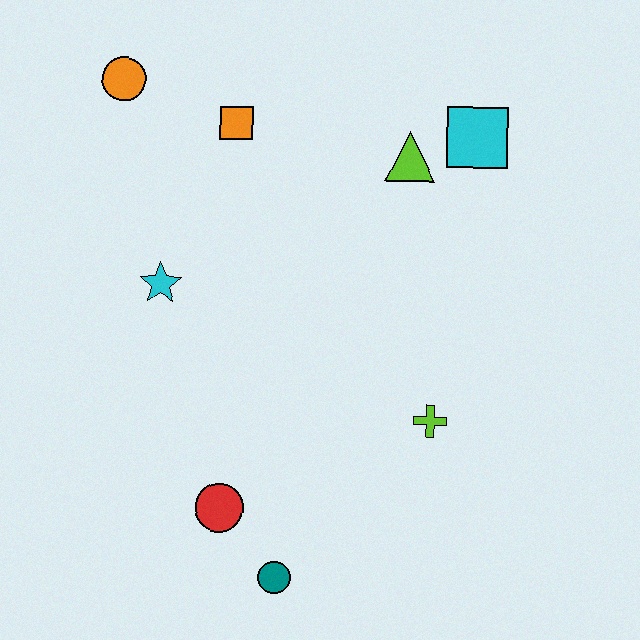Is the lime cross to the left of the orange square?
No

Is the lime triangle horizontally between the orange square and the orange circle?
No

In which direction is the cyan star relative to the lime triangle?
The cyan star is to the left of the lime triangle.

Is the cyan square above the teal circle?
Yes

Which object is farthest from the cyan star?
The cyan square is farthest from the cyan star.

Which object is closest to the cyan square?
The lime triangle is closest to the cyan square.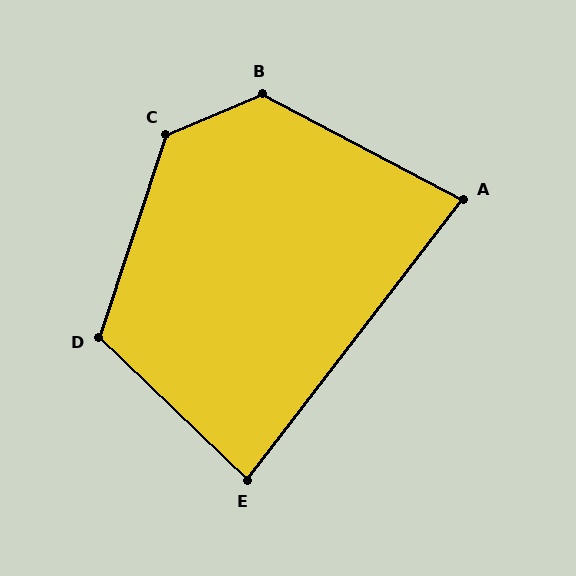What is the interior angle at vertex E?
Approximately 84 degrees (acute).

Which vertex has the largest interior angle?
C, at approximately 131 degrees.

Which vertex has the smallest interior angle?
A, at approximately 80 degrees.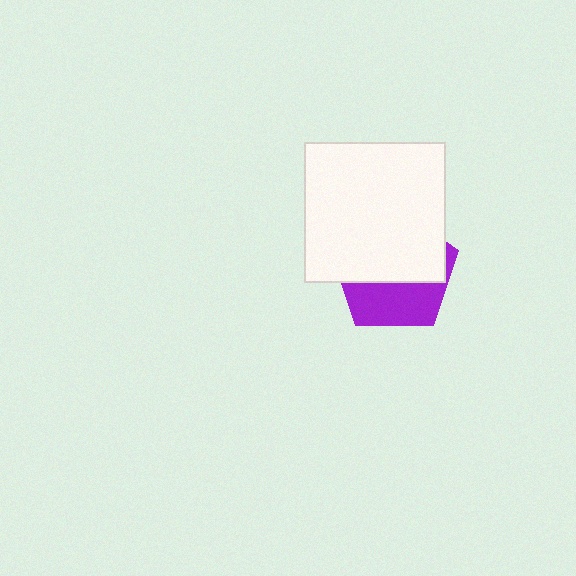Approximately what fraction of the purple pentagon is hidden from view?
Roughly 61% of the purple pentagon is hidden behind the white square.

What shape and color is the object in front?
The object in front is a white square.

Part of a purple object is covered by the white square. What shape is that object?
It is a pentagon.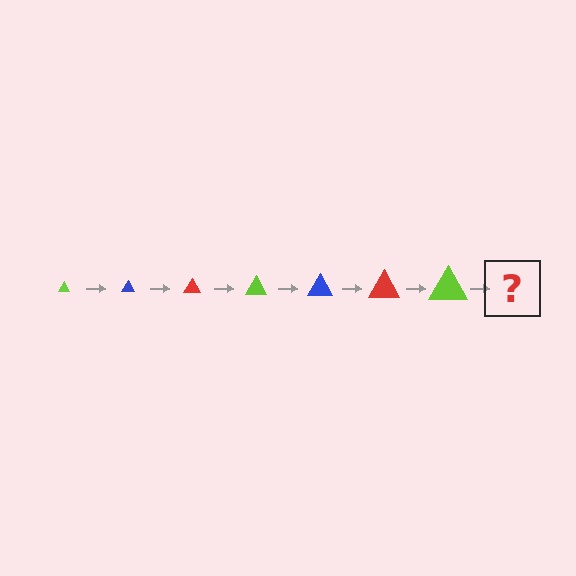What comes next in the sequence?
The next element should be a blue triangle, larger than the previous one.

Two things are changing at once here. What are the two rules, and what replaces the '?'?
The two rules are that the triangle grows larger each step and the color cycles through lime, blue, and red. The '?' should be a blue triangle, larger than the previous one.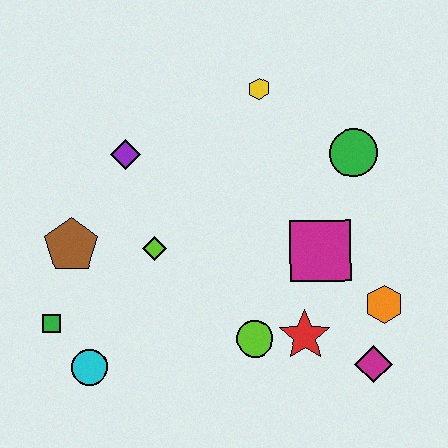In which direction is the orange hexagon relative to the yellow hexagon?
The orange hexagon is below the yellow hexagon.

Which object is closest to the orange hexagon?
The magenta diamond is closest to the orange hexagon.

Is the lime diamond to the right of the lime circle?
No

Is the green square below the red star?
No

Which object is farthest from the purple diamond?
The magenta diamond is farthest from the purple diamond.